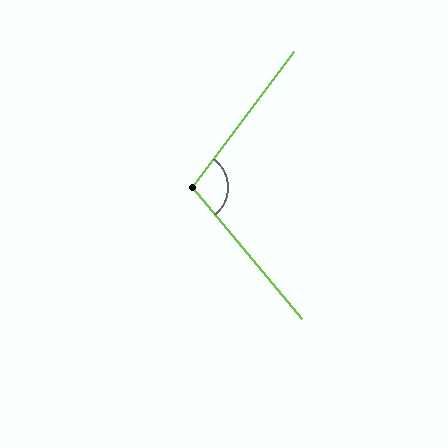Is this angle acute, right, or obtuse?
It is obtuse.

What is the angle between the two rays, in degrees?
Approximately 103 degrees.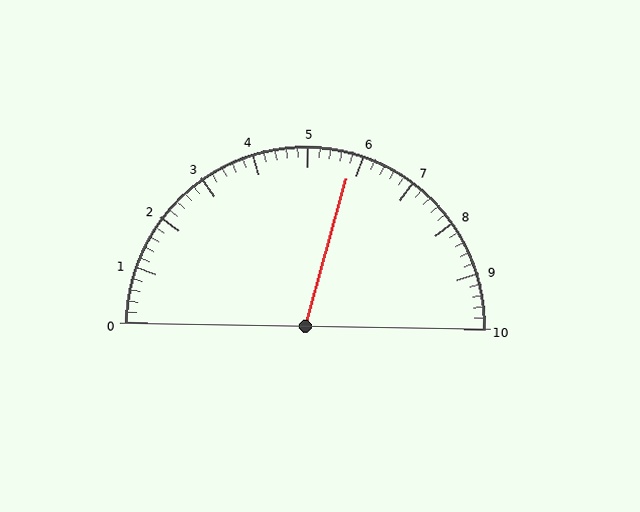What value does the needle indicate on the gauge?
The needle indicates approximately 5.8.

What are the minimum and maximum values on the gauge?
The gauge ranges from 0 to 10.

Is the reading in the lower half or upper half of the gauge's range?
The reading is in the upper half of the range (0 to 10).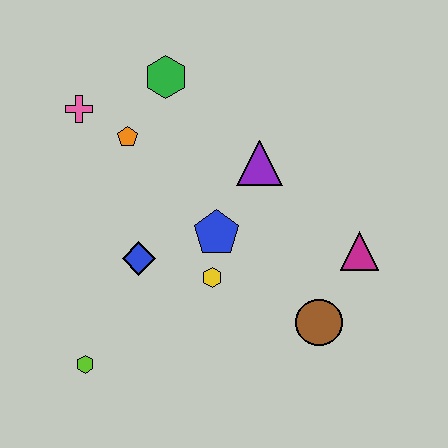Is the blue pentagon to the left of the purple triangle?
Yes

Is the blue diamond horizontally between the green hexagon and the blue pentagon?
No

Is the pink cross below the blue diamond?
No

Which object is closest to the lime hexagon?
The blue diamond is closest to the lime hexagon.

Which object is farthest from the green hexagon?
The lime hexagon is farthest from the green hexagon.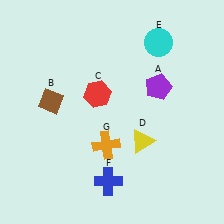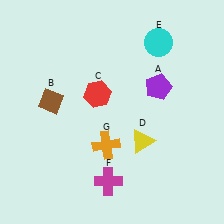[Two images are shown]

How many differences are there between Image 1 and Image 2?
There is 1 difference between the two images.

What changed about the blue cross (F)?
In Image 1, F is blue. In Image 2, it changed to magenta.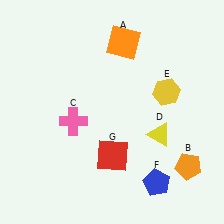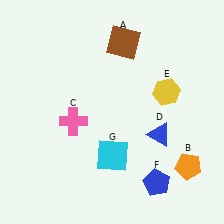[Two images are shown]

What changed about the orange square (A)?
In Image 1, A is orange. In Image 2, it changed to brown.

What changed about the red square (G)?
In Image 1, G is red. In Image 2, it changed to cyan.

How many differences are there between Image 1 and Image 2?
There are 3 differences between the two images.